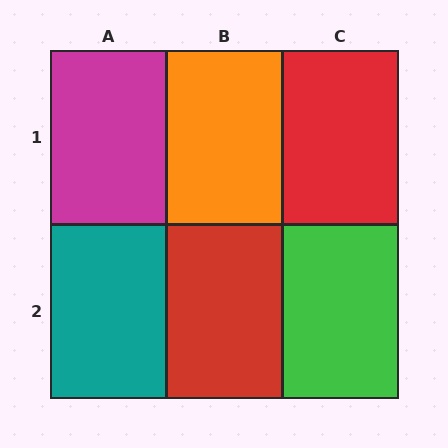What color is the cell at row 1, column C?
Red.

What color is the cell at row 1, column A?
Magenta.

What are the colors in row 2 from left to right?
Teal, red, green.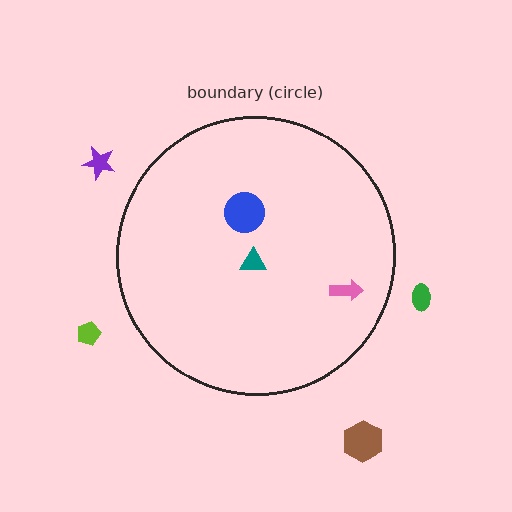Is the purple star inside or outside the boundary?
Outside.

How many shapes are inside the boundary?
3 inside, 4 outside.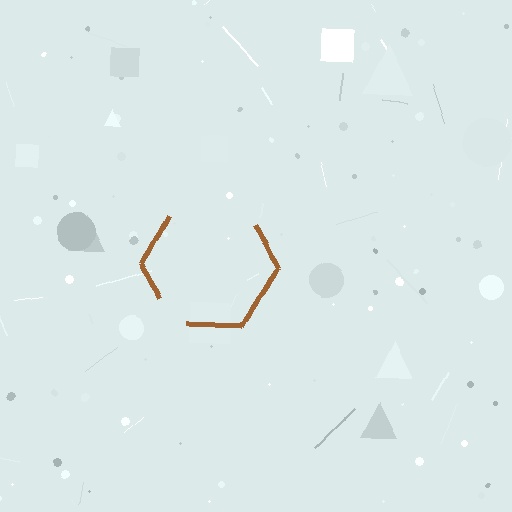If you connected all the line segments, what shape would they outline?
They would outline a hexagon.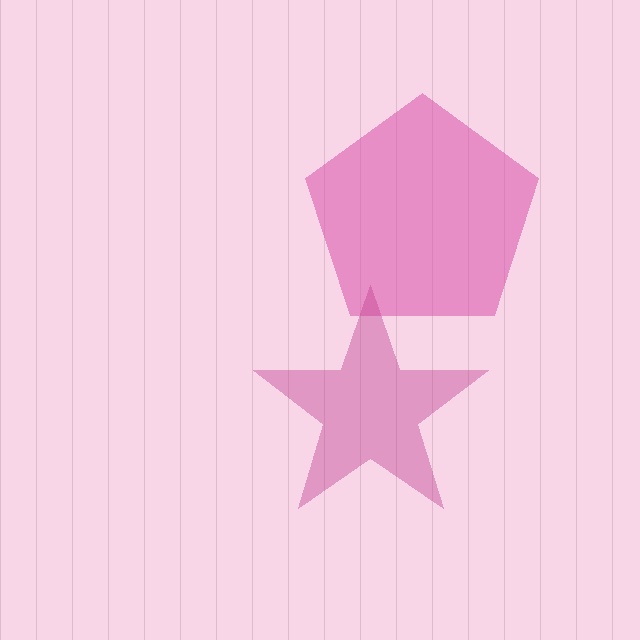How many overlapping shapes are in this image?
There are 2 overlapping shapes in the image.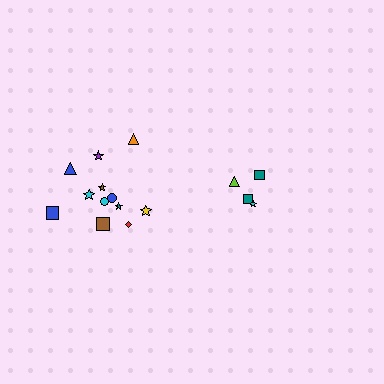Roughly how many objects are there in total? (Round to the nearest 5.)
Roughly 15 objects in total.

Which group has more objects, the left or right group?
The left group.